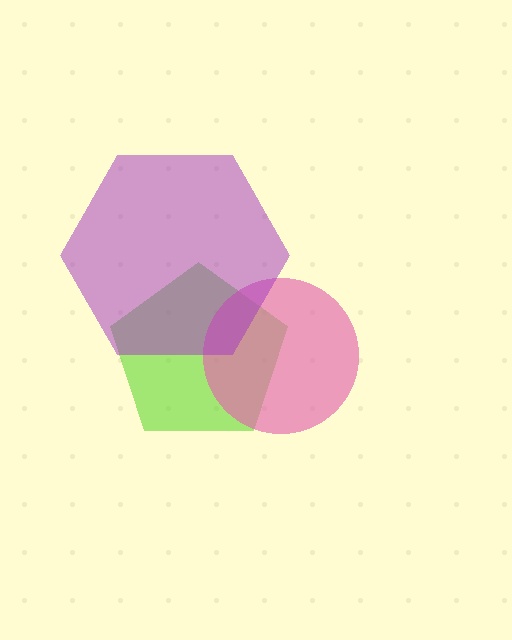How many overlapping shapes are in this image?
There are 3 overlapping shapes in the image.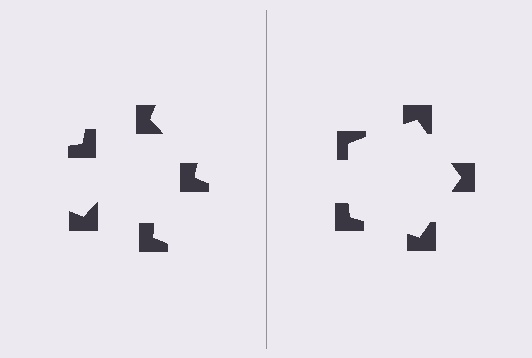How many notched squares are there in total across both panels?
10 — 5 on each side.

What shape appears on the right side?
An illusory pentagon.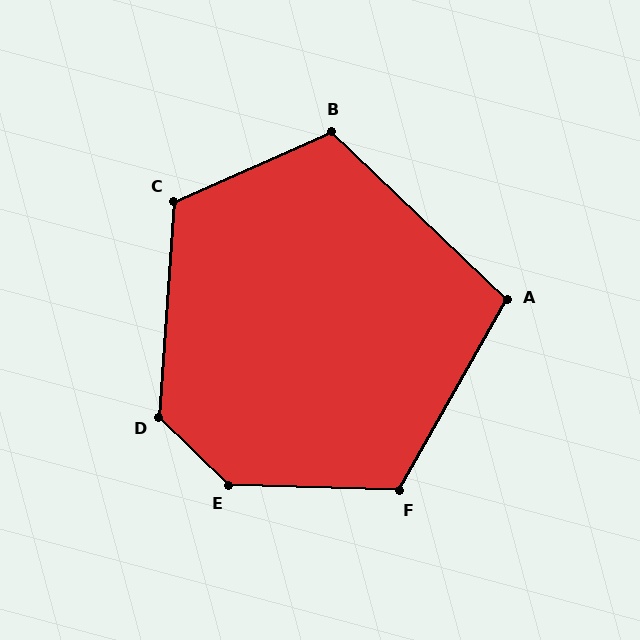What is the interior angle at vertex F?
Approximately 117 degrees (obtuse).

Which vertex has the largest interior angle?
E, at approximately 138 degrees.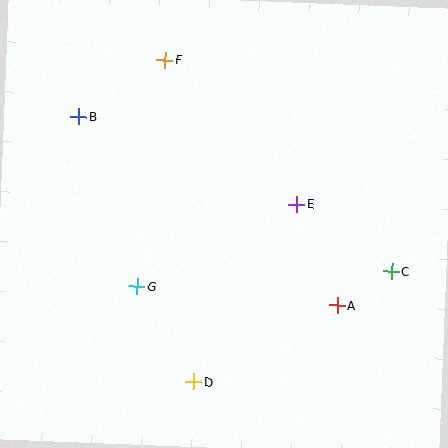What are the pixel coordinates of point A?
Point A is at (337, 305).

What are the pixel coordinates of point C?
Point C is at (392, 271).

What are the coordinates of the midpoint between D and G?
The midpoint between D and G is at (165, 334).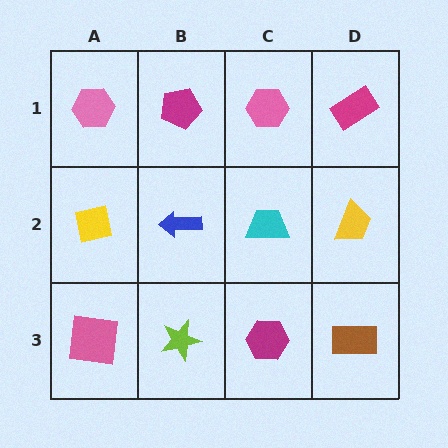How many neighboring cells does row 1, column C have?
3.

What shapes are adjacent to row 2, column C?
A pink hexagon (row 1, column C), a magenta hexagon (row 3, column C), a blue arrow (row 2, column B), a yellow trapezoid (row 2, column D).